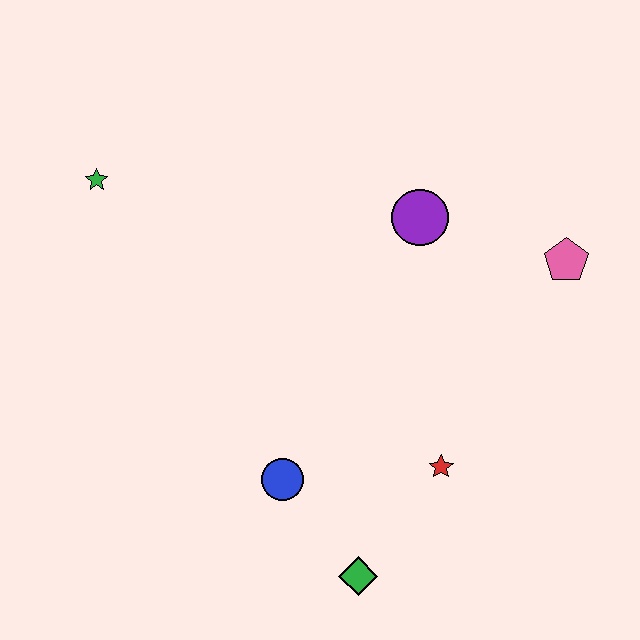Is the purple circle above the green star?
No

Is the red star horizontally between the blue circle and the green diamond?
No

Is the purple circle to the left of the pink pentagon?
Yes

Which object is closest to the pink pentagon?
The purple circle is closest to the pink pentagon.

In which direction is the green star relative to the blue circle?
The green star is above the blue circle.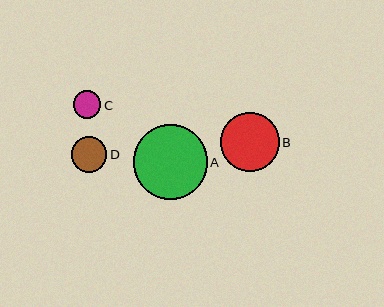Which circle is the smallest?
Circle C is the smallest with a size of approximately 28 pixels.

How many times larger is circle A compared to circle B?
Circle A is approximately 1.3 times the size of circle B.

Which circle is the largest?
Circle A is the largest with a size of approximately 74 pixels.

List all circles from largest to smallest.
From largest to smallest: A, B, D, C.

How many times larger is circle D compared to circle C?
Circle D is approximately 1.3 times the size of circle C.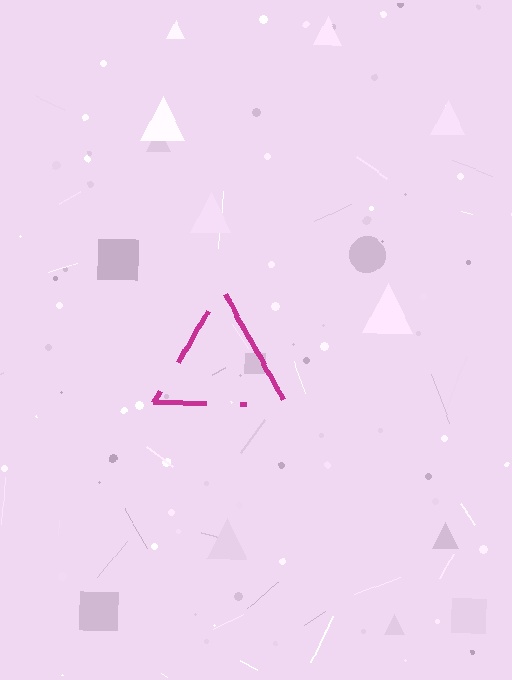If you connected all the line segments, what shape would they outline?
They would outline a triangle.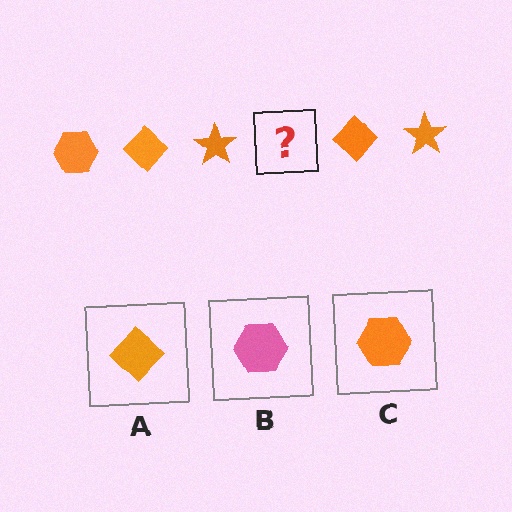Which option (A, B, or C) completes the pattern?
C.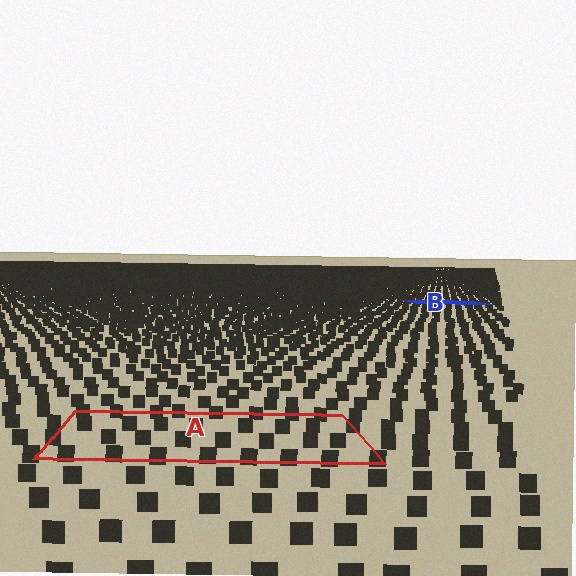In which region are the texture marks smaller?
The texture marks are smaller in region B, because it is farther away.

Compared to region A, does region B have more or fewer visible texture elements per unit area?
Region B has more texture elements per unit area — they are packed more densely because it is farther away.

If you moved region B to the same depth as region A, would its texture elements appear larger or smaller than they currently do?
They would appear larger. At a closer depth, the same texture elements are projected at a bigger on-screen size.